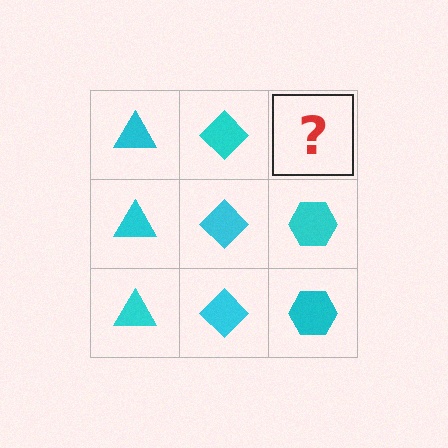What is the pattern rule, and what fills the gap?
The rule is that each column has a consistent shape. The gap should be filled with a cyan hexagon.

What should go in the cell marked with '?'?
The missing cell should contain a cyan hexagon.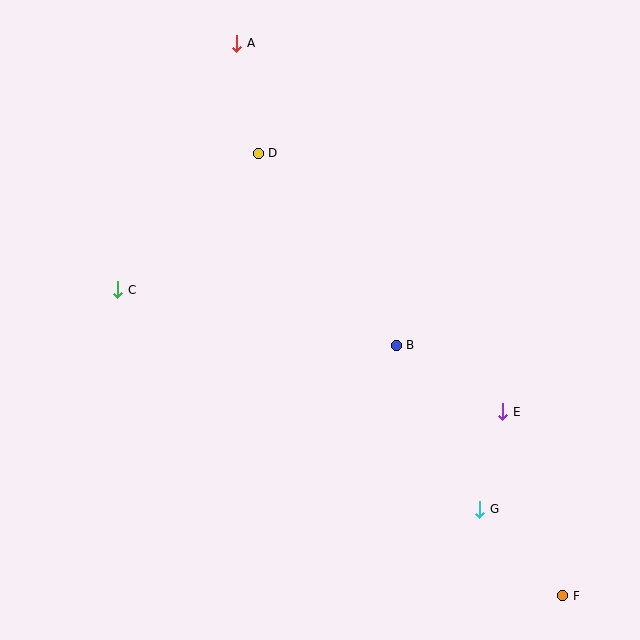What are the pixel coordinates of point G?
Point G is at (480, 509).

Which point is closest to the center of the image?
Point B at (396, 345) is closest to the center.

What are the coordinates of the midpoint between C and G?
The midpoint between C and G is at (299, 400).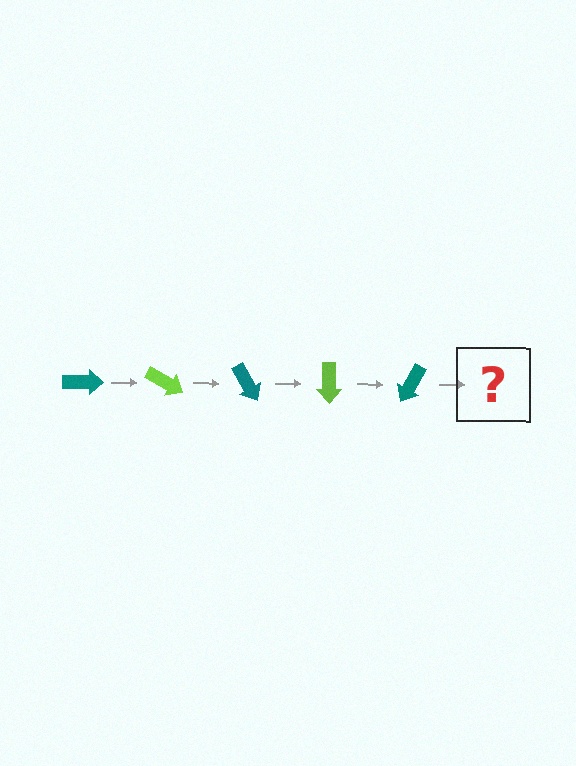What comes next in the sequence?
The next element should be a lime arrow, rotated 150 degrees from the start.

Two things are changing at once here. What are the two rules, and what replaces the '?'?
The two rules are that it rotates 30 degrees each step and the color cycles through teal and lime. The '?' should be a lime arrow, rotated 150 degrees from the start.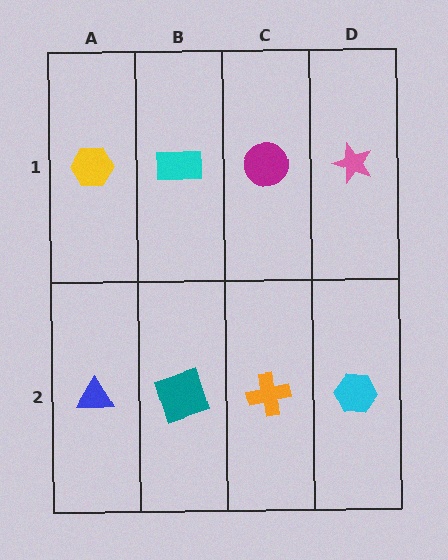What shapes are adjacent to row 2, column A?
A yellow hexagon (row 1, column A), a teal square (row 2, column B).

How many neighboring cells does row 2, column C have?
3.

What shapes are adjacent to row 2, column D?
A pink star (row 1, column D), an orange cross (row 2, column C).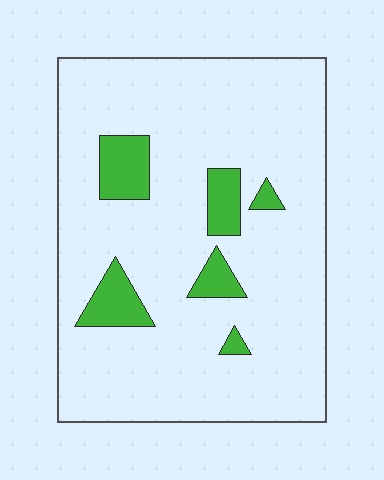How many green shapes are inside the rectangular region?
6.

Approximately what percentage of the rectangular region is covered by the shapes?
Approximately 10%.